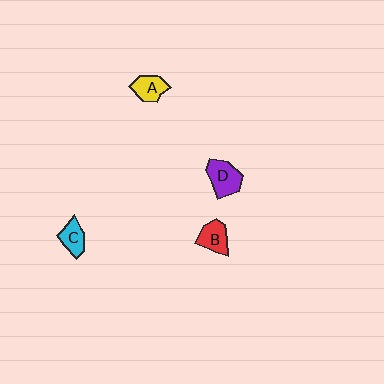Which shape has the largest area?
Shape D (purple).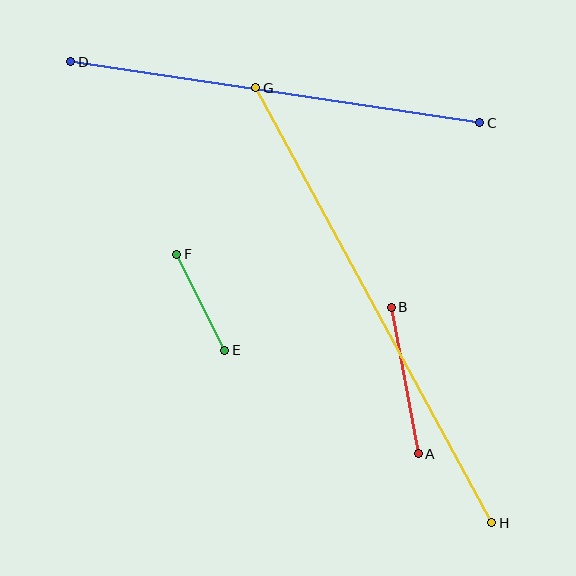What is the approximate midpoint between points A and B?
The midpoint is at approximately (405, 380) pixels.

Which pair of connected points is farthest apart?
Points G and H are farthest apart.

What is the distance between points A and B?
The distance is approximately 149 pixels.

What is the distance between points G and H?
The distance is approximately 495 pixels.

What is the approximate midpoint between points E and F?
The midpoint is at approximately (201, 302) pixels.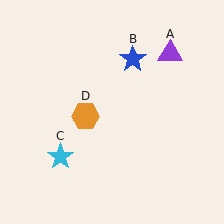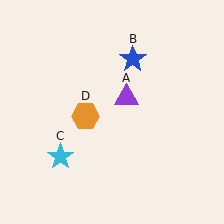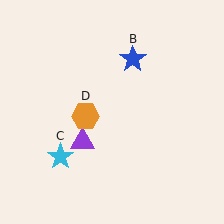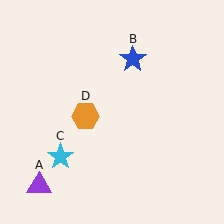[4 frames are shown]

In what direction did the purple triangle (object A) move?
The purple triangle (object A) moved down and to the left.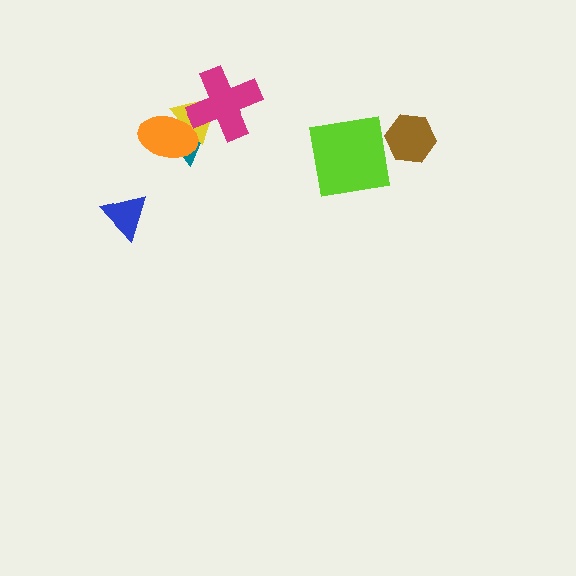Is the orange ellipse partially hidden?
No, no other shape covers it.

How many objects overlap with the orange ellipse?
2 objects overlap with the orange ellipse.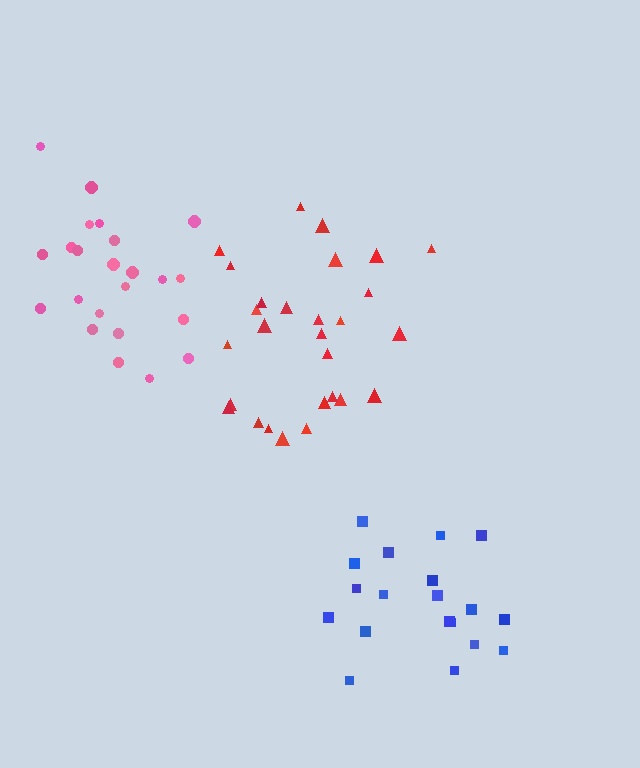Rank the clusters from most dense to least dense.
red, pink, blue.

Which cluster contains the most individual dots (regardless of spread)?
Red (28).